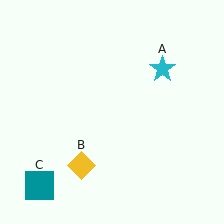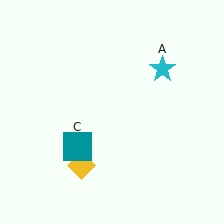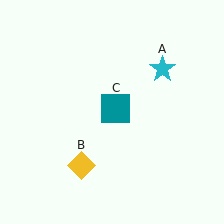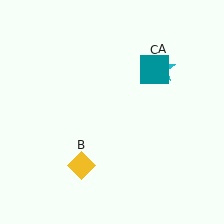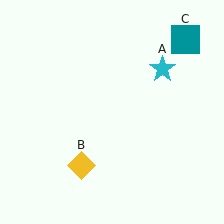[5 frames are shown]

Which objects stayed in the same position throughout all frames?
Cyan star (object A) and yellow diamond (object B) remained stationary.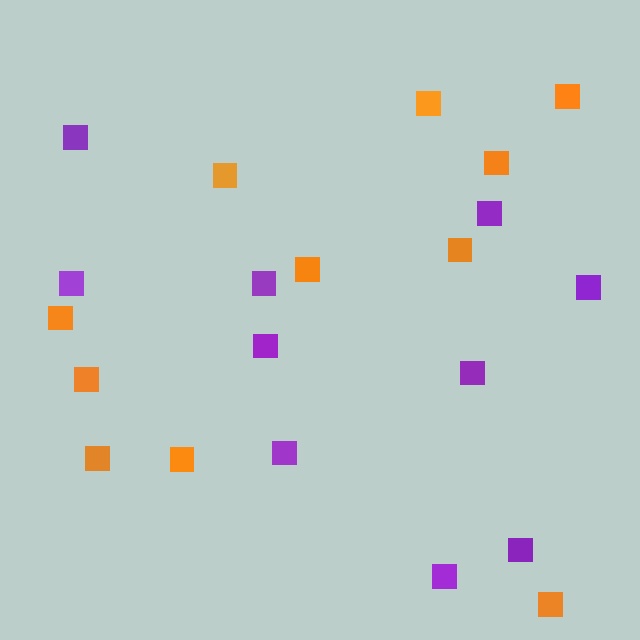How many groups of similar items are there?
There are 2 groups: one group of purple squares (10) and one group of orange squares (11).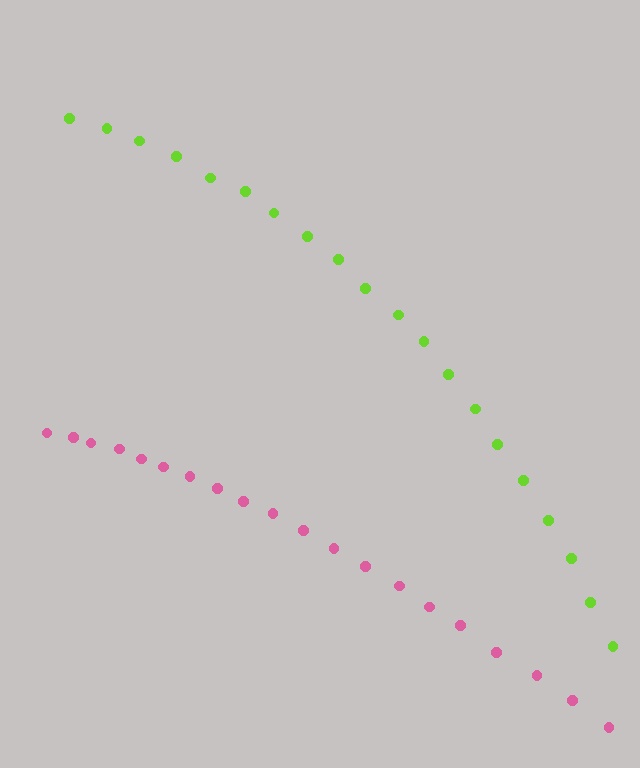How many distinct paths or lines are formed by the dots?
There are 2 distinct paths.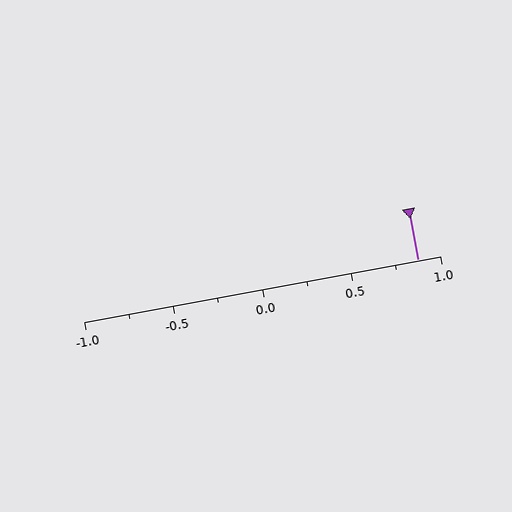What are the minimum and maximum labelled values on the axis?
The axis runs from -1.0 to 1.0.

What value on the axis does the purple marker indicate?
The marker indicates approximately 0.88.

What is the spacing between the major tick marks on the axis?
The major ticks are spaced 0.5 apart.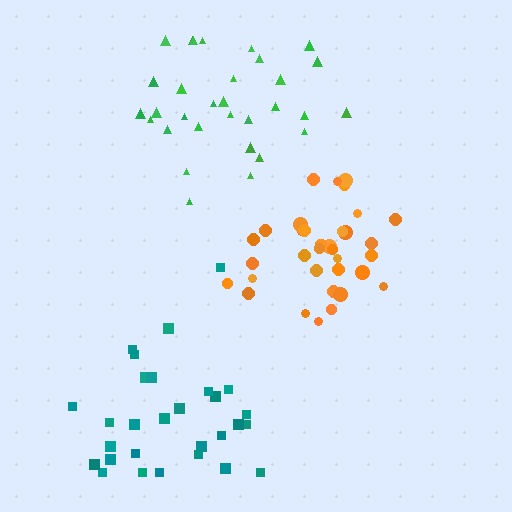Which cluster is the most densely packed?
Orange.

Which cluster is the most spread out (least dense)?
Teal.